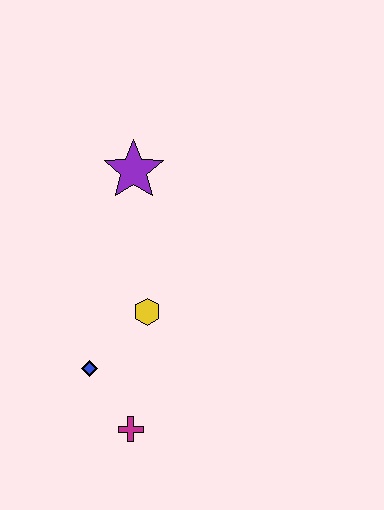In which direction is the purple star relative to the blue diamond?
The purple star is above the blue diamond.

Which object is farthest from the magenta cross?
The purple star is farthest from the magenta cross.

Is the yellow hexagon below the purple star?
Yes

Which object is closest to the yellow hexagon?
The blue diamond is closest to the yellow hexagon.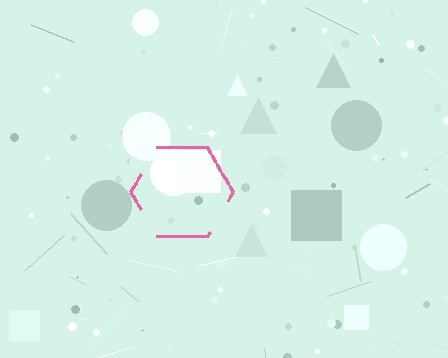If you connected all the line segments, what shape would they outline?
They would outline a hexagon.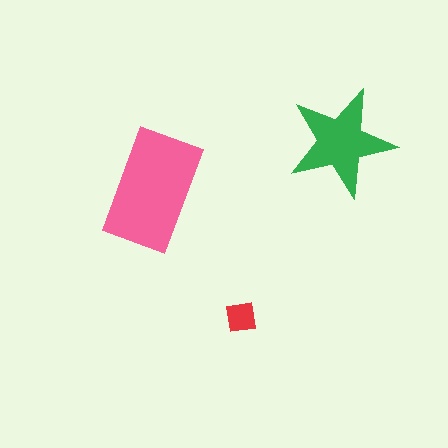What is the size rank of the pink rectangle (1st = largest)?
1st.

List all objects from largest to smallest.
The pink rectangle, the green star, the red square.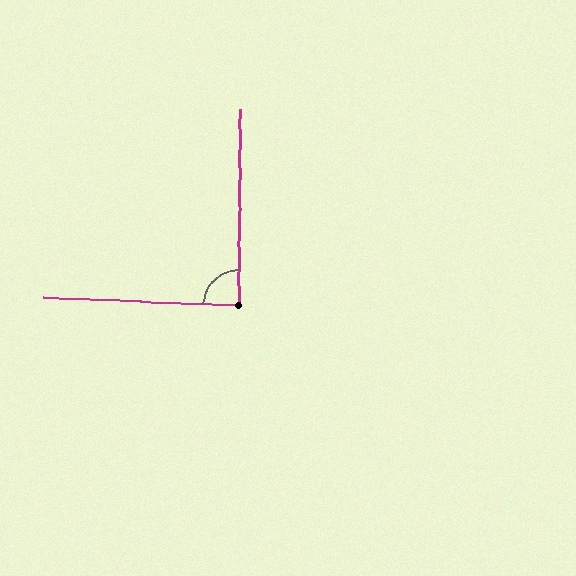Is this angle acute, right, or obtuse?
It is approximately a right angle.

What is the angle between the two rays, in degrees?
Approximately 88 degrees.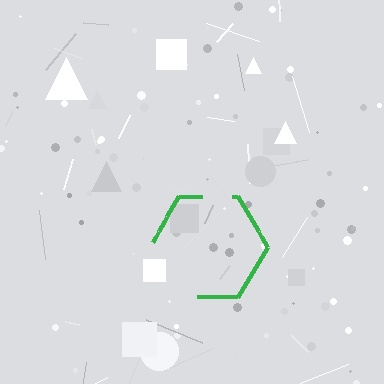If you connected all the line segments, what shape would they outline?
They would outline a hexagon.